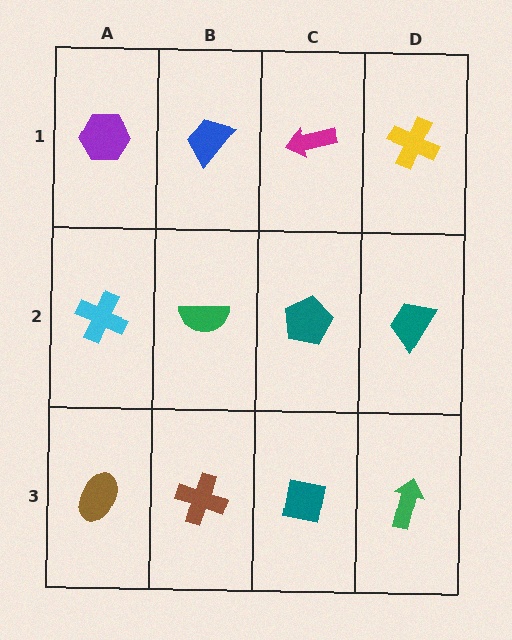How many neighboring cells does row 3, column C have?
3.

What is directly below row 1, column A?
A cyan cross.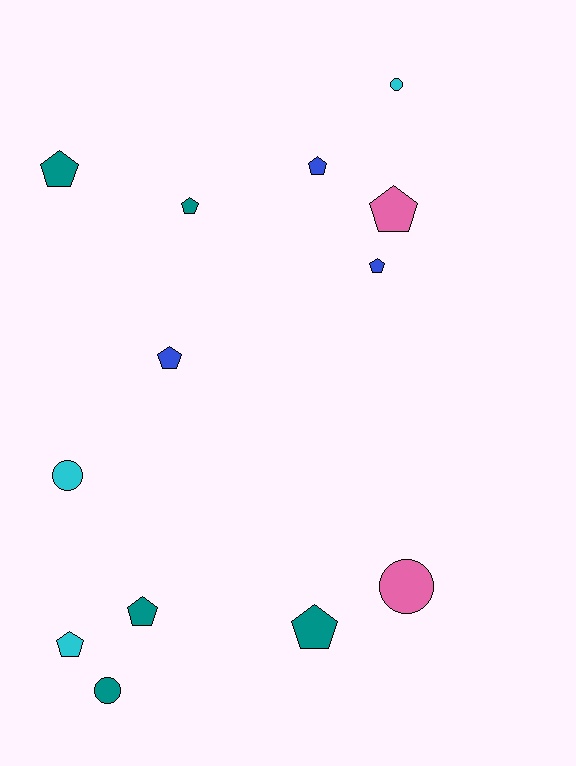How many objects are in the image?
There are 13 objects.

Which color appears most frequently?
Teal, with 5 objects.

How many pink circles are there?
There is 1 pink circle.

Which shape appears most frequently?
Pentagon, with 9 objects.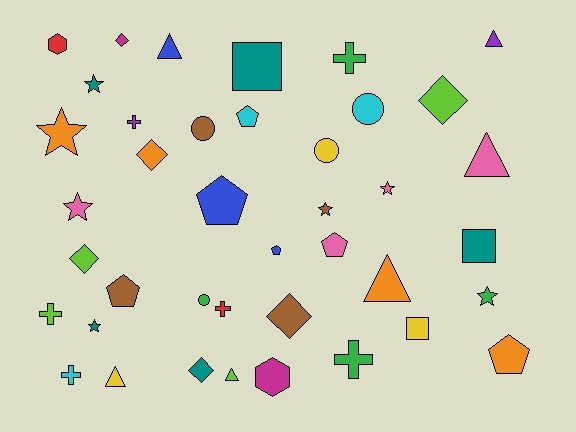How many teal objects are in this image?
There are 5 teal objects.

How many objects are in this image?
There are 40 objects.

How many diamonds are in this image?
There are 6 diamonds.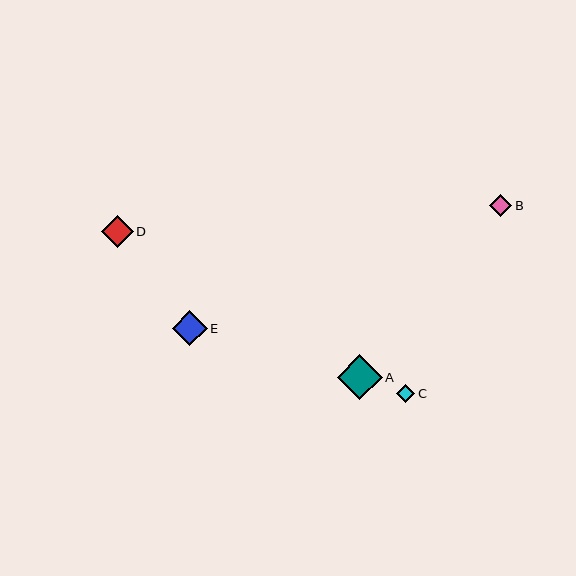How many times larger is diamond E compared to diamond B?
Diamond E is approximately 1.6 times the size of diamond B.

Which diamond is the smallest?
Diamond C is the smallest with a size of approximately 19 pixels.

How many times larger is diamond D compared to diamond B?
Diamond D is approximately 1.4 times the size of diamond B.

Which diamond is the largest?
Diamond A is the largest with a size of approximately 45 pixels.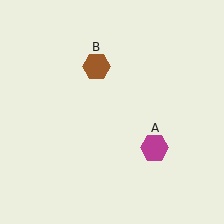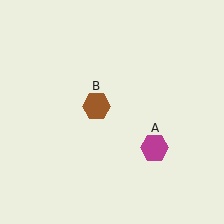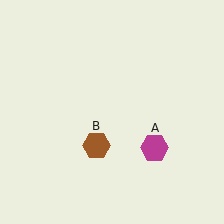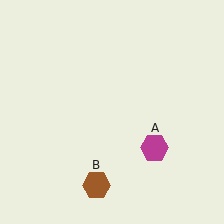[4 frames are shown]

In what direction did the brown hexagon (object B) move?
The brown hexagon (object B) moved down.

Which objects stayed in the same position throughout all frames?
Magenta hexagon (object A) remained stationary.